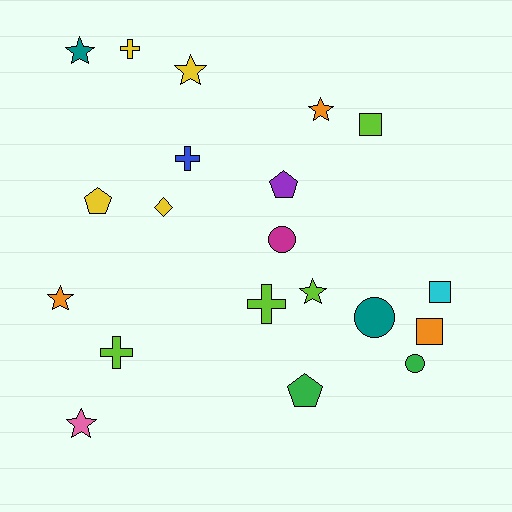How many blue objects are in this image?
There is 1 blue object.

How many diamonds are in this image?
There is 1 diamond.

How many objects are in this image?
There are 20 objects.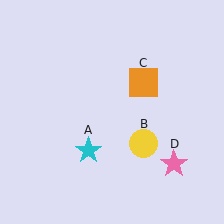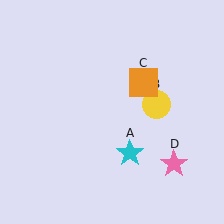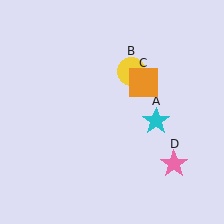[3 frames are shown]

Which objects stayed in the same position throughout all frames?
Orange square (object C) and pink star (object D) remained stationary.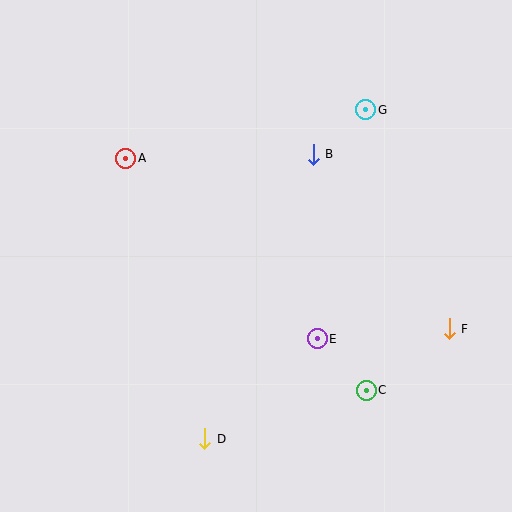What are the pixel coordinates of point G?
Point G is at (366, 110).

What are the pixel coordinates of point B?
Point B is at (313, 154).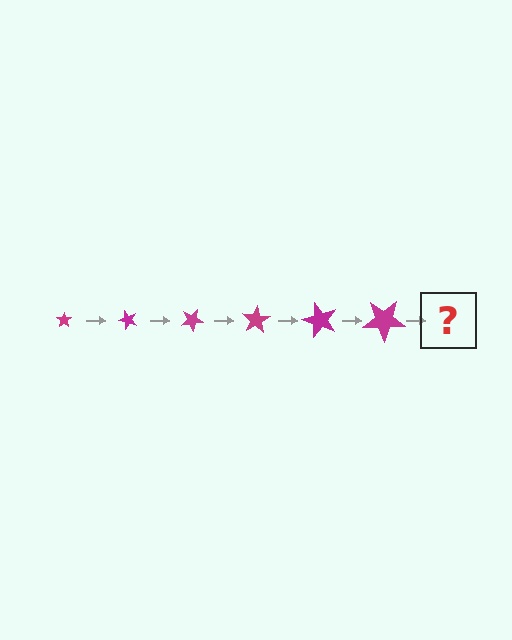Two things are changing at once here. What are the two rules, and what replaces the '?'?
The two rules are that the star grows larger each step and it rotates 50 degrees each step. The '?' should be a star, larger than the previous one and rotated 300 degrees from the start.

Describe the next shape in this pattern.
It should be a star, larger than the previous one and rotated 300 degrees from the start.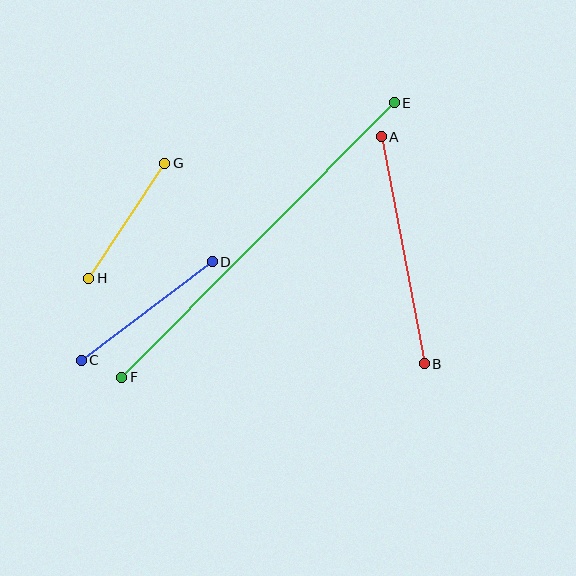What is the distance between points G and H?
The distance is approximately 138 pixels.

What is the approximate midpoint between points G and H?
The midpoint is at approximately (127, 221) pixels.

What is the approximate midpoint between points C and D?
The midpoint is at approximately (147, 311) pixels.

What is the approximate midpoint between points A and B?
The midpoint is at approximately (403, 250) pixels.